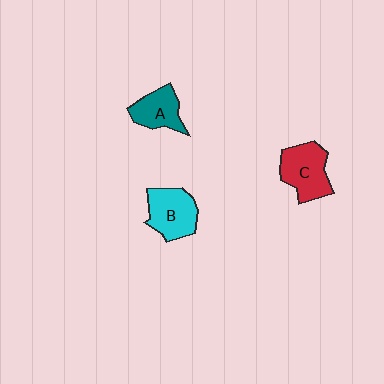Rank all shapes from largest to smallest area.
From largest to smallest: C (red), B (cyan), A (teal).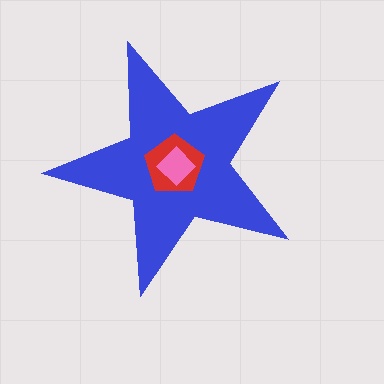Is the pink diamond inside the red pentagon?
Yes.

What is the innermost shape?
The pink diamond.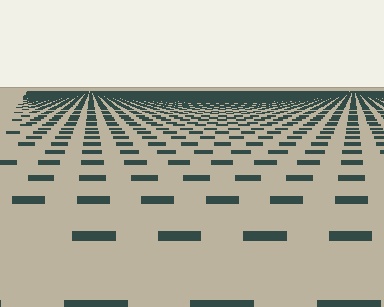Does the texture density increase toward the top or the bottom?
Density increases toward the top.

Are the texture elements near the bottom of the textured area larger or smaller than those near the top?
Larger. Near the bottom, elements are closer to the viewer and appear at a bigger on-screen size.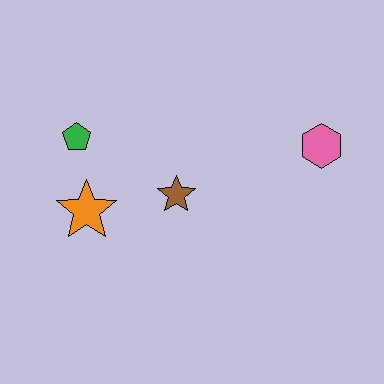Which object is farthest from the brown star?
The pink hexagon is farthest from the brown star.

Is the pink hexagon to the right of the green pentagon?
Yes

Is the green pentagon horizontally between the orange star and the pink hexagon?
No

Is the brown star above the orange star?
Yes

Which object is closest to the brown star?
The orange star is closest to the brown star.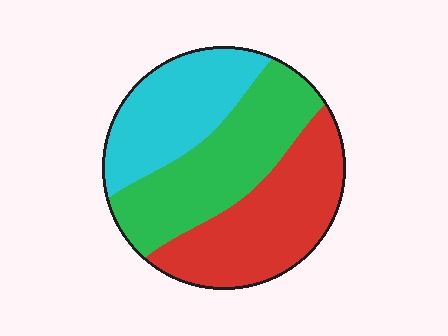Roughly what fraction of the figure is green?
Green takes up between a quarter and a half of the figure.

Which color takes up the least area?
Cyan, at roughly 30%.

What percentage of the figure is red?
Red covers roughly 35% of the figure.